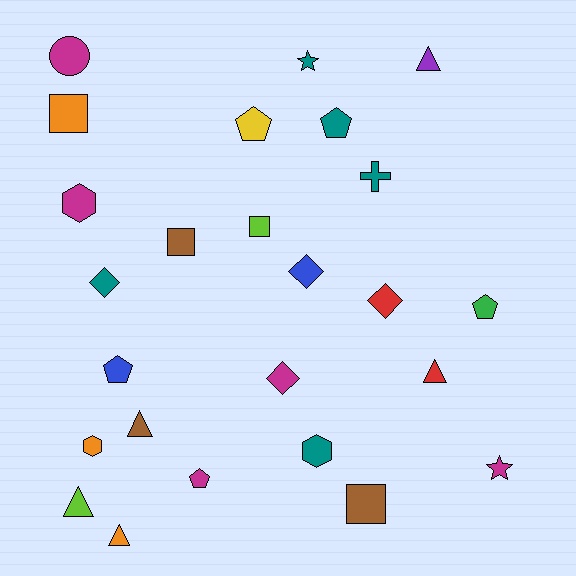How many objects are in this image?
There are 25 objects.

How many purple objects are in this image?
There is 1 purple object.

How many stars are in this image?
There are 2 stars.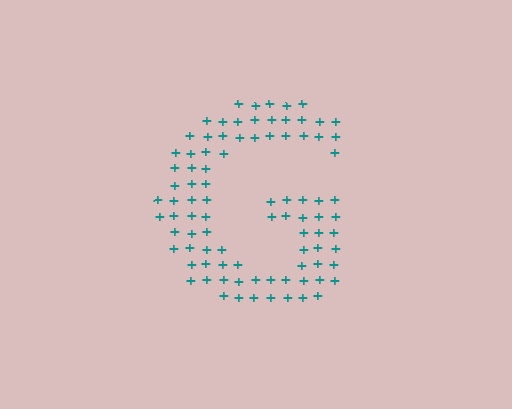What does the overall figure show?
The overall figure shows the letter G.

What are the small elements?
The small elements are plus signs.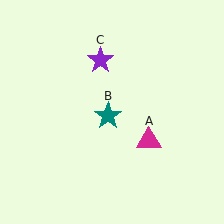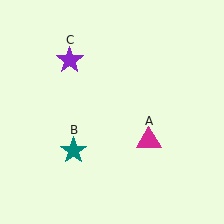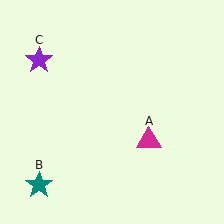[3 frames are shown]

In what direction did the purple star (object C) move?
The purple star (object C) moved left.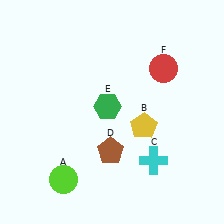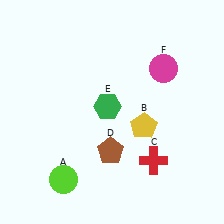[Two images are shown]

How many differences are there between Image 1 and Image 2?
There are 2 differences between the two images.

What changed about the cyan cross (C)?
In Image 1, C is cyan. In Image 2, it changed to red.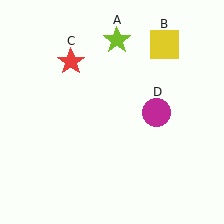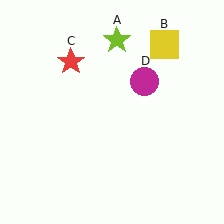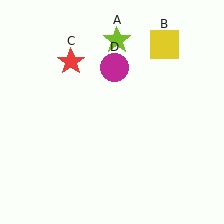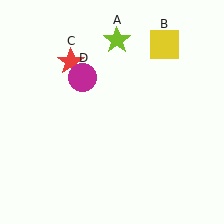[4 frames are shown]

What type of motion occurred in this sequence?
The magenta circle (object D) rotated counterclockwise around the center of the scene.